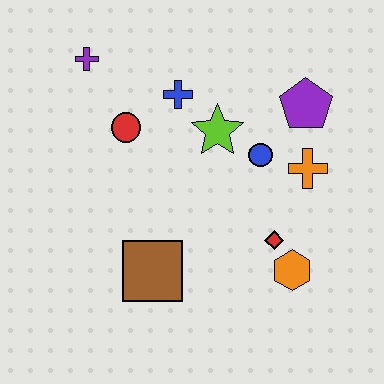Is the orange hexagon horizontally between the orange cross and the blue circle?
Yes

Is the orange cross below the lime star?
Yes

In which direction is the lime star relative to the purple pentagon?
The lime star is to the left of the purple pentagon.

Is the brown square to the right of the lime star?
No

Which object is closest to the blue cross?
The lime star is closest to the blue cross.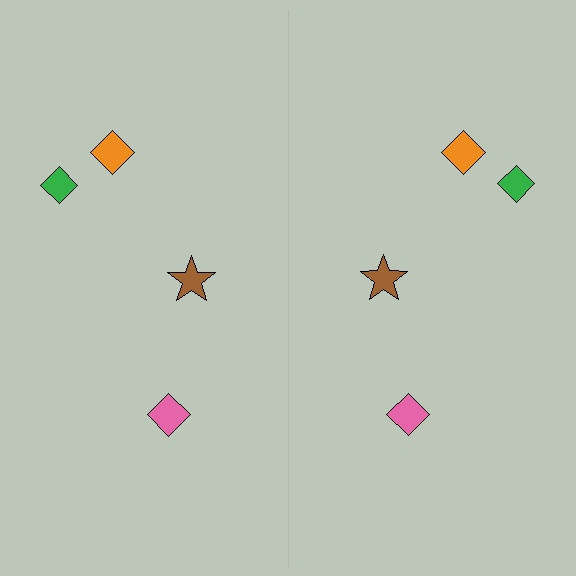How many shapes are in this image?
There are 8 shapes in this image.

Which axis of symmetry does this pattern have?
The pattern has a vertical axis of symmetry running through the center of the image.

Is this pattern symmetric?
Yes, this pattern has bilateral (reflection) symmetry.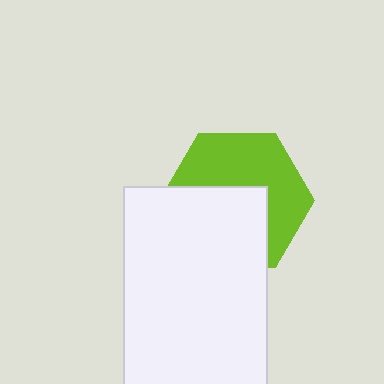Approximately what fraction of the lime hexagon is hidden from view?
Roughly 48% of the lime hexagon is hidden behind the white rectangle.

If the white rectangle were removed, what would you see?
You would see the complete lime hexagon.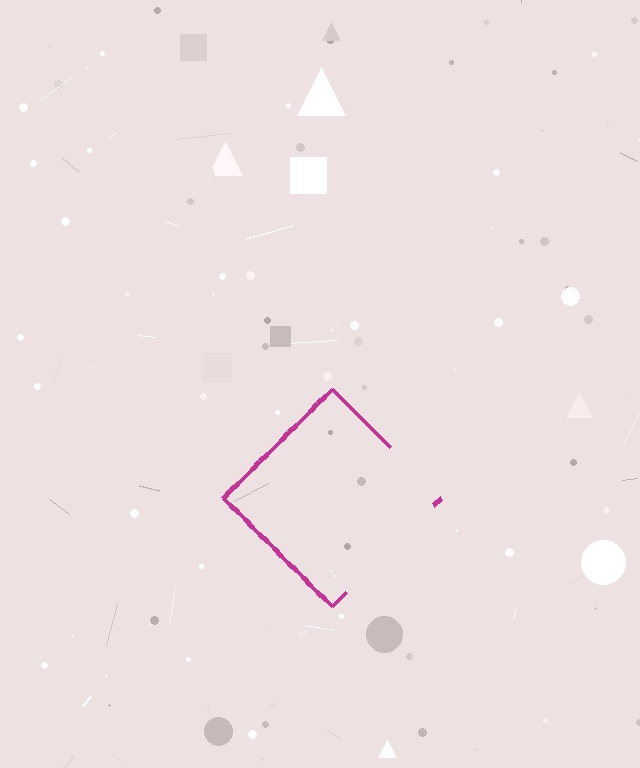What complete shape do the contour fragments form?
The contour fragments form a diamond.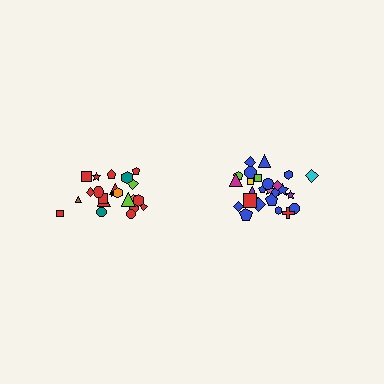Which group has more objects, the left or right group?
The right group.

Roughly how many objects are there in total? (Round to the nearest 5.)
Roughly 45 objects in total.